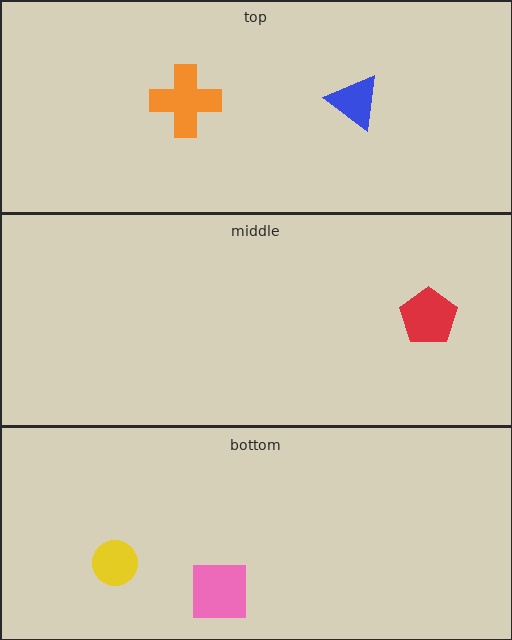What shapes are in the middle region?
The red pentagon.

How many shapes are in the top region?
2.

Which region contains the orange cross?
The top region.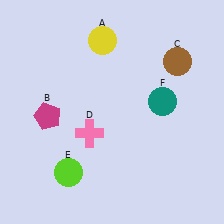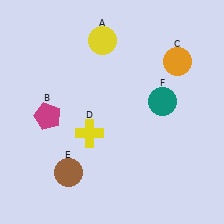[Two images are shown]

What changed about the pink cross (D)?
In Image 1, D is pink. In Image 2, it changed to yellow.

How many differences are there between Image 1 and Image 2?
There are 3 differences between the two images.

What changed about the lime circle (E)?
In Image 1, E is lime. In Image 2, it changed to brown.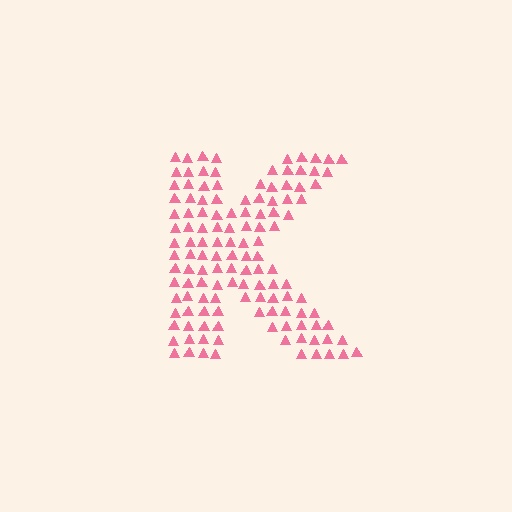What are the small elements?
The small elements are triangles.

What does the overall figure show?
The overall figure shows the letter K.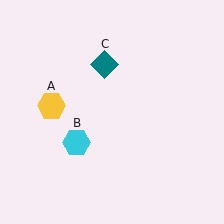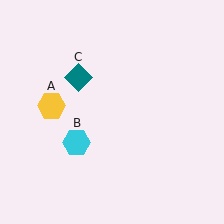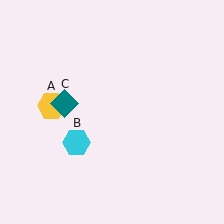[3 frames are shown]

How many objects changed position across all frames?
1 object changed position: teal diamond (object C).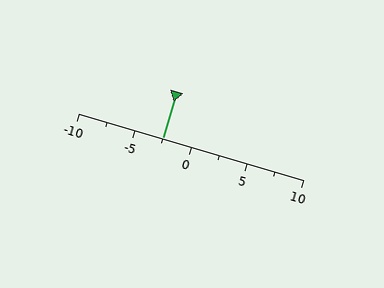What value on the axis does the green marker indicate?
The marker indicates approximately -2.5.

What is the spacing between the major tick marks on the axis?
The major ticks are spaced 5 apart.